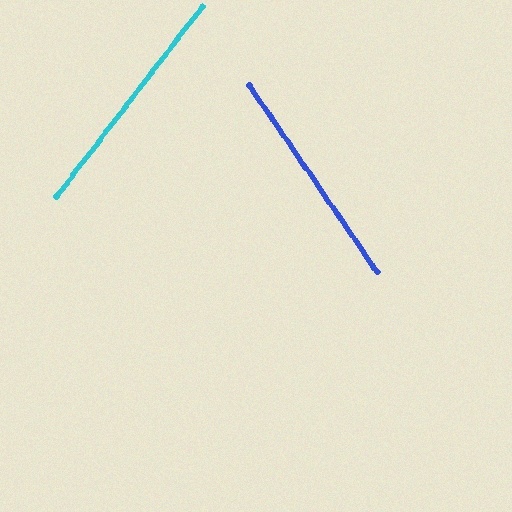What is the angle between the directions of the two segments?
Approximately 72 degrees.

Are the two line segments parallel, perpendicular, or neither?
Neither parallel nor perpendicular — they differ by about 72°.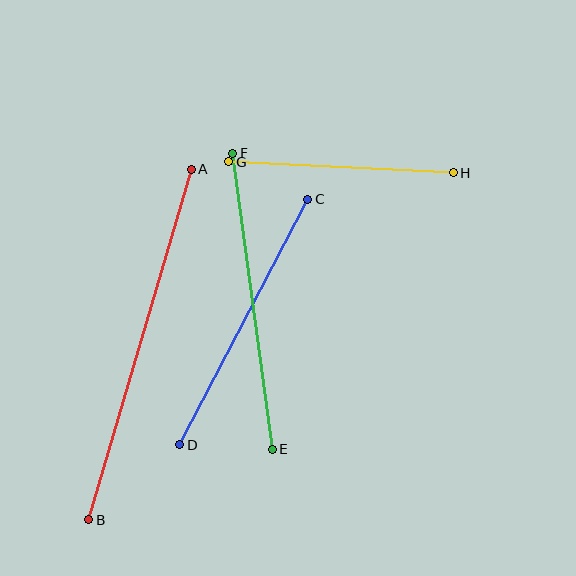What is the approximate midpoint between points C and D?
The midpoint is at approximately (244, 322) pixels.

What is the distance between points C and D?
The distance is approximately 277 pixels.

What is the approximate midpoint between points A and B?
The midpoint is at approximately (140, 344) pixels.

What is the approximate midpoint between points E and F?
The midpoint is at approximately (253, 301) pixels.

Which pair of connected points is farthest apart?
Points A and B are farthest apart.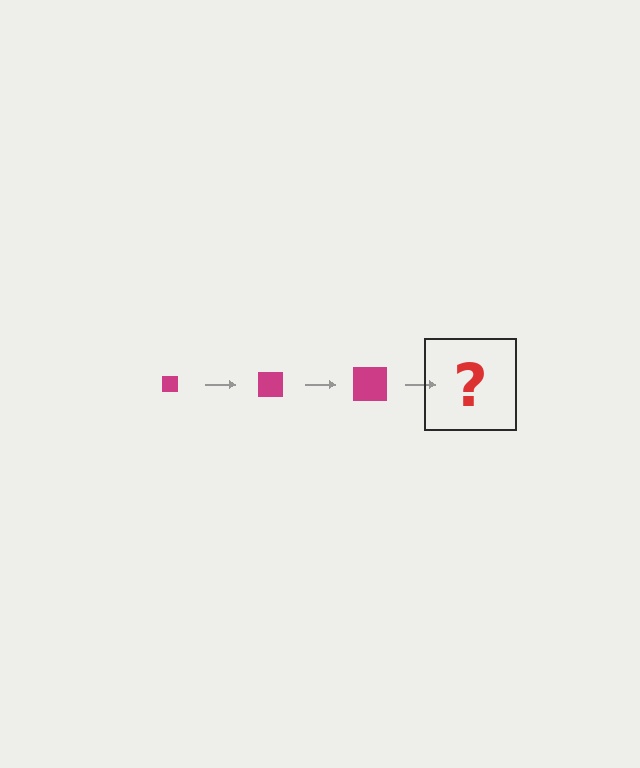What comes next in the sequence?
The next element should be a magenta square, larger than the previous one.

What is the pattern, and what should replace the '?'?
The pattern is that the square gets progressively larger each step. The '?' should be a magenta square, larger than the previous one.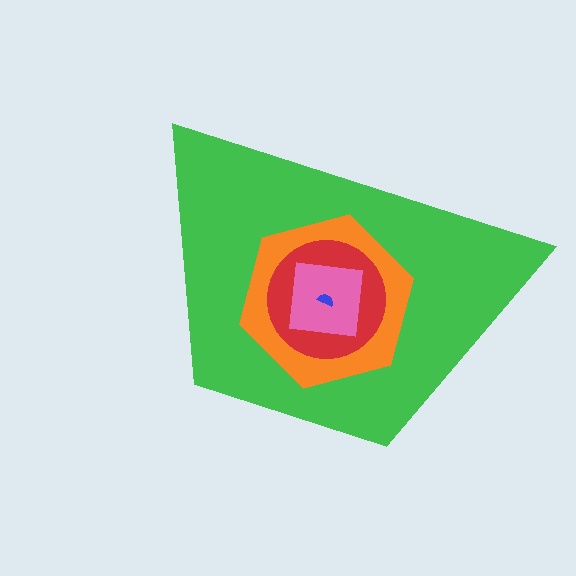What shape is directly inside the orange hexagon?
The red circle.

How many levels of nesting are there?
5.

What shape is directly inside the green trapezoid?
The orange hexagon.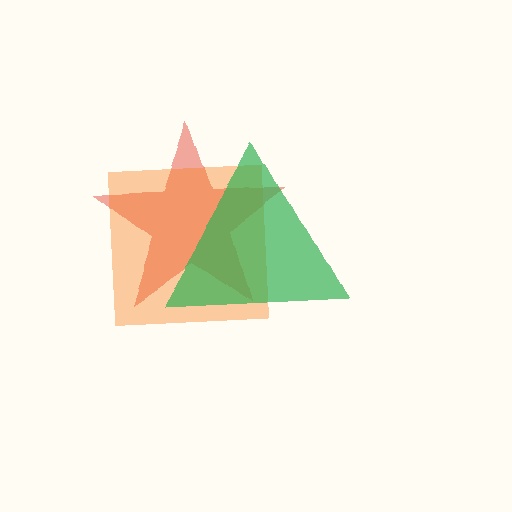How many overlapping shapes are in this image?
There are 3 overlapping shapes in the image.